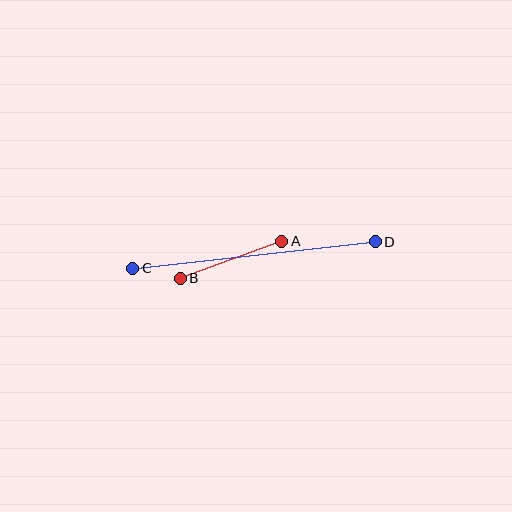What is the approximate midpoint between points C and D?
The midpoint is at approximately (254, 255) pixels.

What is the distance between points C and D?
The distance is approximately 244 pixels.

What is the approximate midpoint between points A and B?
The midpoint is at approximately (231, 260) pixels.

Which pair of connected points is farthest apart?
Points C and D are farthest apart.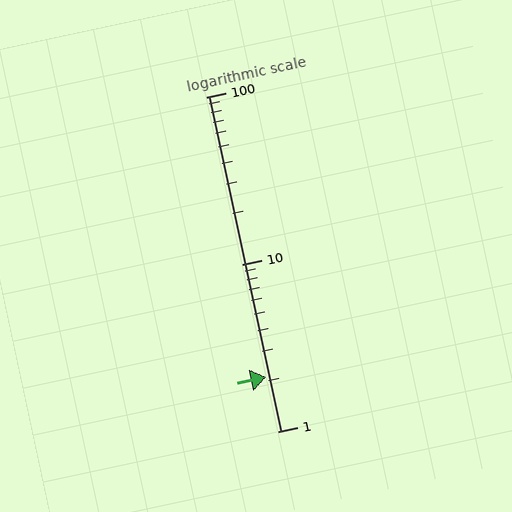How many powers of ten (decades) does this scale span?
The scale spans 2 decades, from 1 to 100.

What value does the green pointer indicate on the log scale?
The pointer indicates approximately 2.1.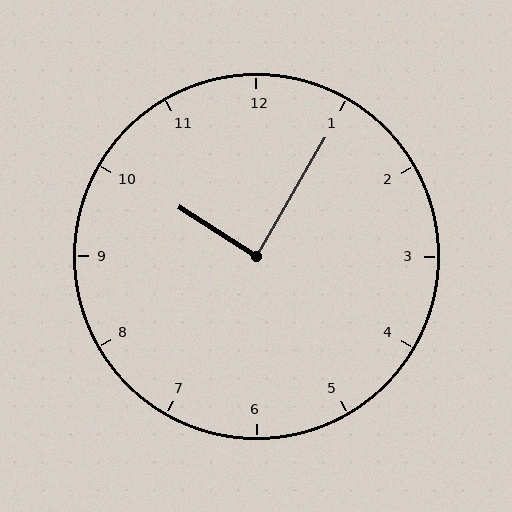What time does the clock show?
10:05.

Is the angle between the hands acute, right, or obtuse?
It is right.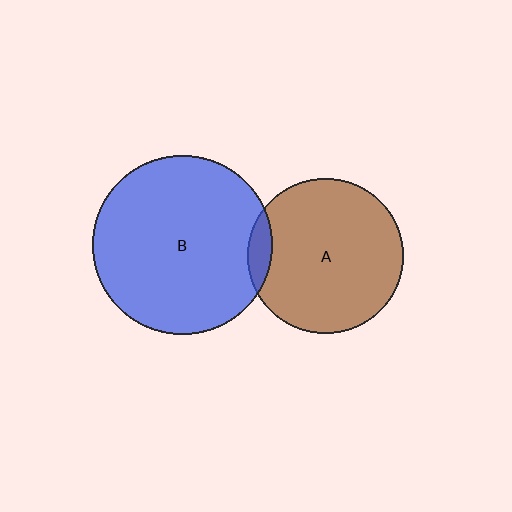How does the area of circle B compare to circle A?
Approximately 1.3 times.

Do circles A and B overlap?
Yes.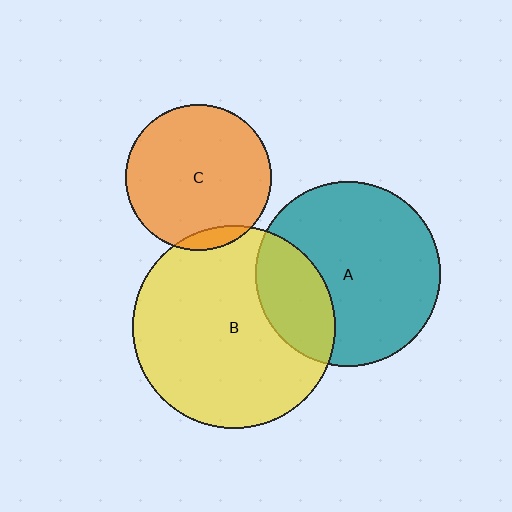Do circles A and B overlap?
Yes.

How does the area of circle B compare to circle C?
Approximately 1.9 times.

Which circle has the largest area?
Circle B (yellow).